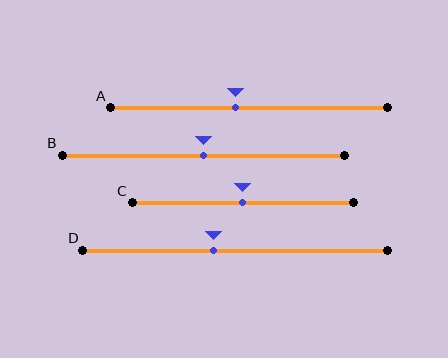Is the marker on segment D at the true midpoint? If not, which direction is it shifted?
No, the marker on segment D is shifted to the left by about 7% of the segment length.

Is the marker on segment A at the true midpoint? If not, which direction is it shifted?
No, the marker on segment A is shifted to the left by about 5% of the segment length.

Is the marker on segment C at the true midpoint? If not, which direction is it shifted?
Yes, the marker on segment C is at the true midpoint.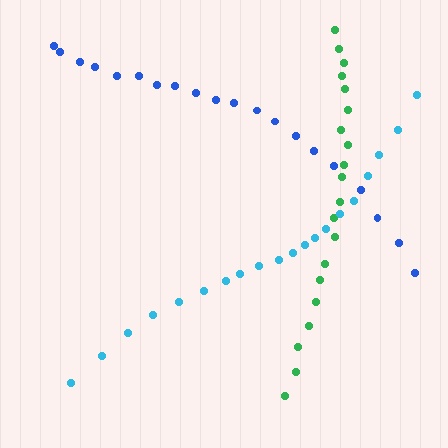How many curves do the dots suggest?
There are 3 distinct paths.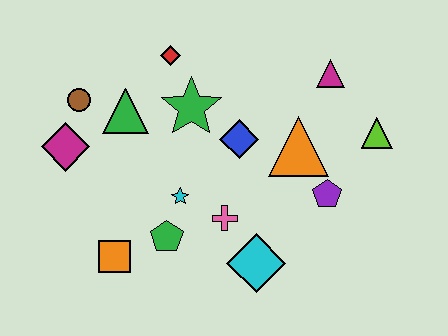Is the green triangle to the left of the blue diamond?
Yes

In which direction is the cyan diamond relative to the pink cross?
The cyan diamond is below the pink cross.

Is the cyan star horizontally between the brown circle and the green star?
Yes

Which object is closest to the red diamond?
The green star is closest to the red diamond.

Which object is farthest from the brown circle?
The lime triangle is farthest from the brown circle.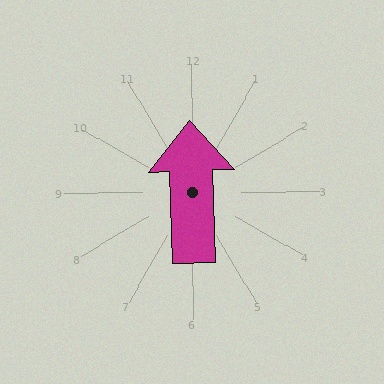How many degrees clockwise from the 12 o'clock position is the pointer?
Approximately 358 degrees.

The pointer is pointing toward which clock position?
Roughly 12 o'clock.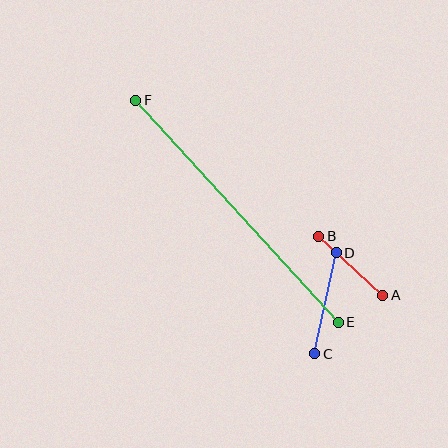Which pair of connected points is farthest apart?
Points E and F are farthest apart.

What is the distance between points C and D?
The distance is approximately 103 pixels.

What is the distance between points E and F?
The distance is approximately 300 pixels.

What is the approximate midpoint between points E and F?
The midpoint is at approximately (237, 211) pixels.